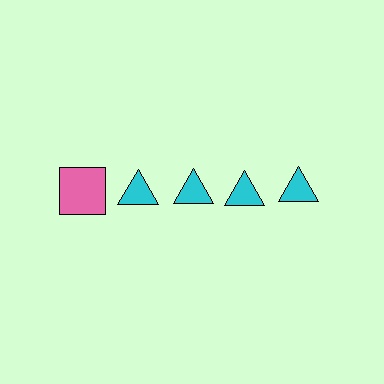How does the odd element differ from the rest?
It differs in both color (pink instead of cyan) and shape (square instead of triangle).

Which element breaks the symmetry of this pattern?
The pink square in the top row, leftmost column breaks the symmetry. All other shapes are cyan triangles.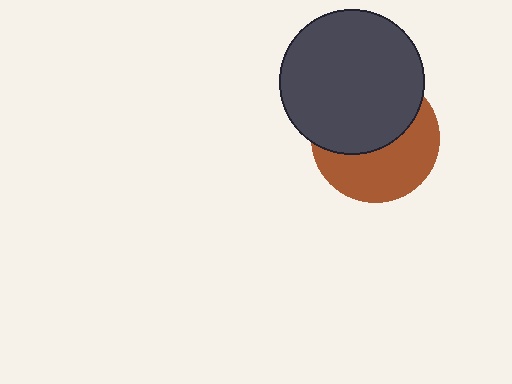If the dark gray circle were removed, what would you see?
You would see the complete brown circle.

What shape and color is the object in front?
The object in front is a dark gray circle.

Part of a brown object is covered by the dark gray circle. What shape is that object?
It is a circle.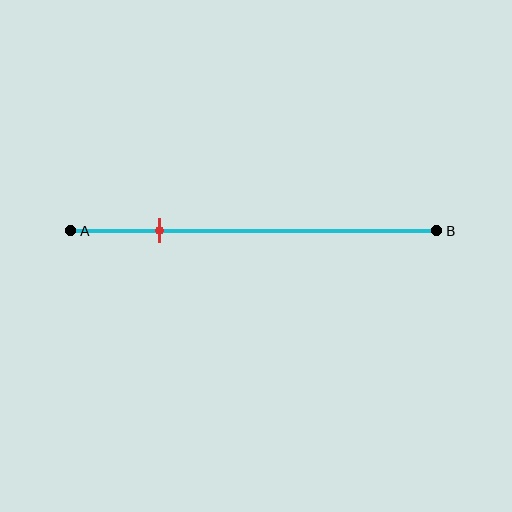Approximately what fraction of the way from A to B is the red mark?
The red mark is approximately 25% of the way from A to B.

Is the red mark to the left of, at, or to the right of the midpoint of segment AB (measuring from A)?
The red mark is to the left of the midpoint of segment AB.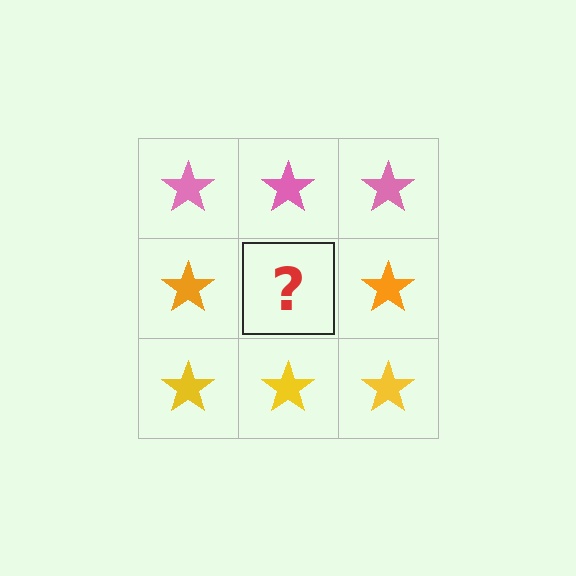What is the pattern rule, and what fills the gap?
The rule is that each row has a consistent color. The gap should be filled with an orange star.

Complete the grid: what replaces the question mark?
The question mark should be replaced with an orange star.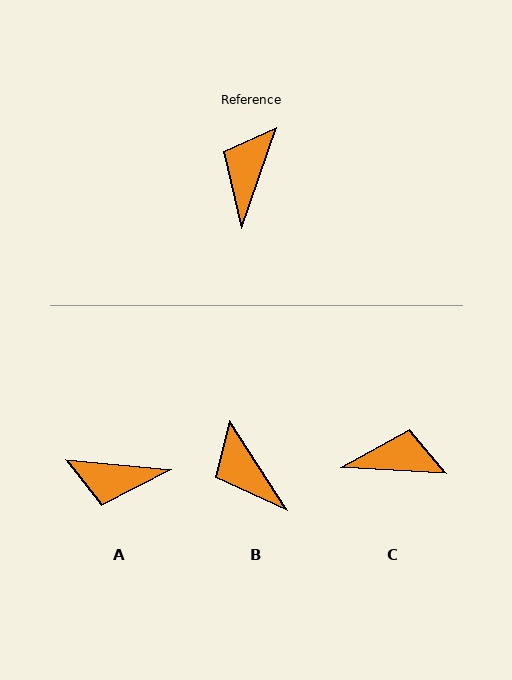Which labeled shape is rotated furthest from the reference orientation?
A, about 104 degrees away.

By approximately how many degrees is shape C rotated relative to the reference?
Approximately 74 degrees clockwise.